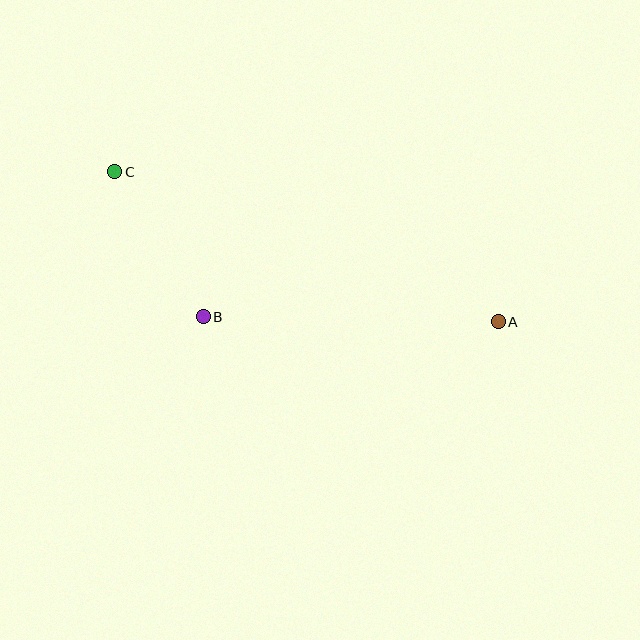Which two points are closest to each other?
Points B and C are closest to each other.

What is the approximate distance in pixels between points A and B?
The distance between A and B is approximately 295 pixels.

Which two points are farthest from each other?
Points A and C are farthest from each other.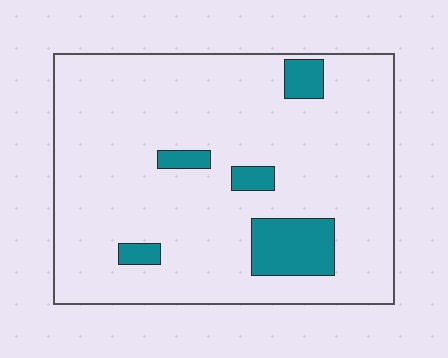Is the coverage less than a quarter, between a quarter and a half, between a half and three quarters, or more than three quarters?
Less than a quarter.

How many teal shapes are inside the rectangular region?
5.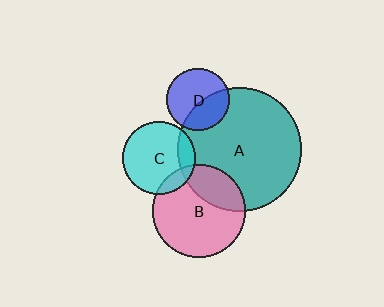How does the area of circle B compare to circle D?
Approximately 2.2 times.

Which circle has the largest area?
Circle A (teal).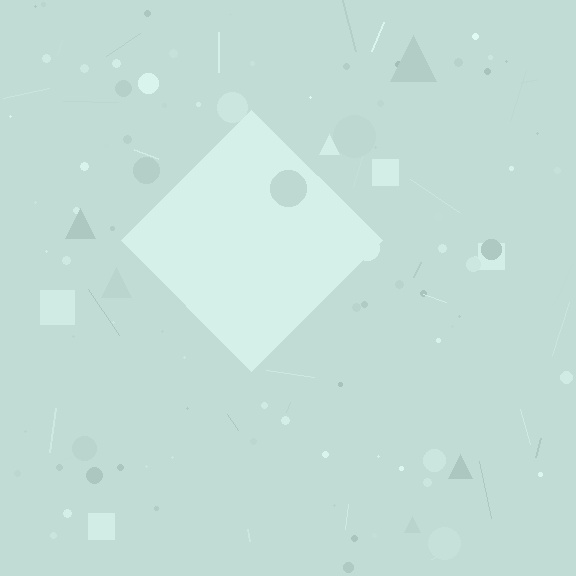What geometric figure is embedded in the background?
A diamond is embedded in the background.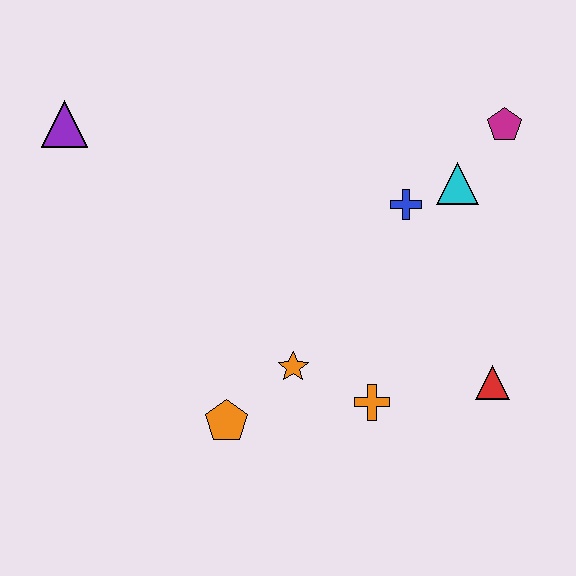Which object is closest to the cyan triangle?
The blue cross is closest to the cyan triangle.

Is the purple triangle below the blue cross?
No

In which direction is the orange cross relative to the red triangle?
The orange cross is to the left of the red triangle.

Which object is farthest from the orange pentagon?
The magenta pentagon is farthest from the orange pentagon.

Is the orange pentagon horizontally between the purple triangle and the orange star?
Yes